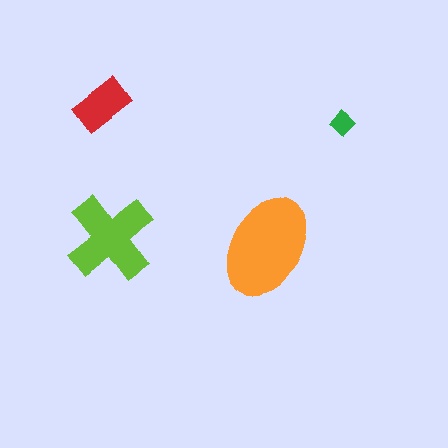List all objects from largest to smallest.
The orange ellipse, the lime cross, the red rectangle, the green diamond.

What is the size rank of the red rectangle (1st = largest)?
3rd.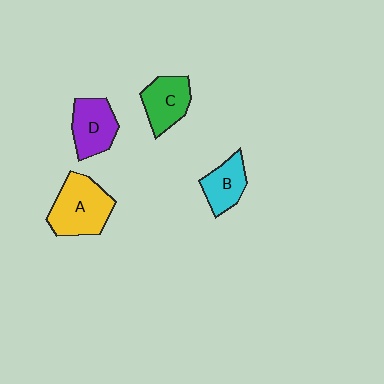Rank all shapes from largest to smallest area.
From largest to smallest: A (yellow), D (purple), C (green), B (cyan).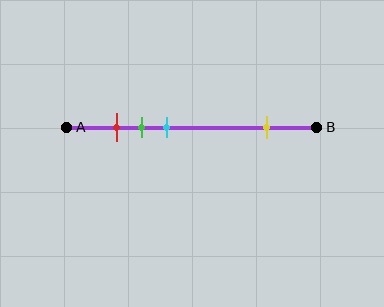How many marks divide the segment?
There are 4 marks dividing the segment.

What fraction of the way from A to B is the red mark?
The red mark is approximately 20% (0.2) of the way from A to B.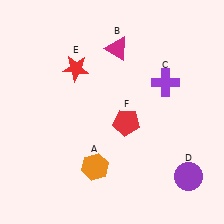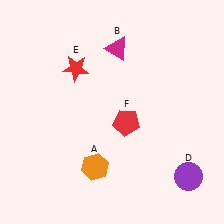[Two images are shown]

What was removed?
The purple cross (C) was removed in Image 2.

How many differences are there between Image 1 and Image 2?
There is 1 difference between the two images.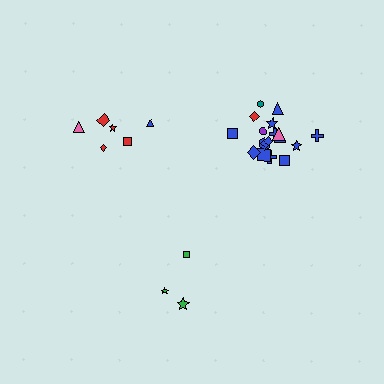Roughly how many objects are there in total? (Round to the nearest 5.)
Roughly 25 objects in total.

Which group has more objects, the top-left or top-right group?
The top-right group.